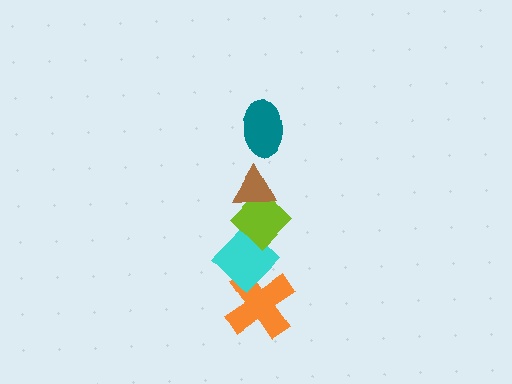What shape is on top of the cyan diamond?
The lime diamond is on top of the cyan diamond.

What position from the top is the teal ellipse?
The teal ellipse is 1st from the top.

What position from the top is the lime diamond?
The lime diamond is 3rd from the top.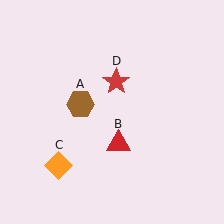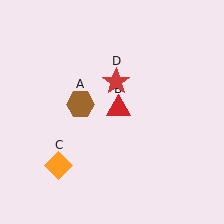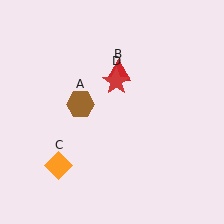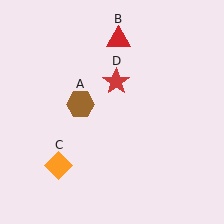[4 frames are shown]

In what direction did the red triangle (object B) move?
The red triangle (object B) moved up.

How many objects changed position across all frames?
1 object changed position: red triangle (object B).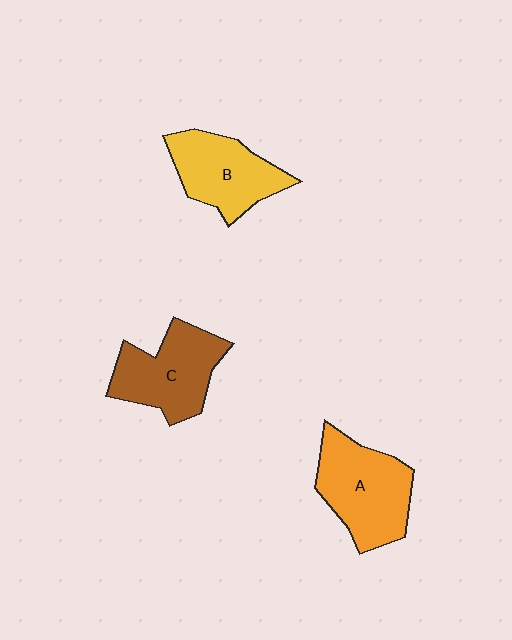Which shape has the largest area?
Shape A (orange).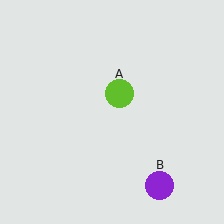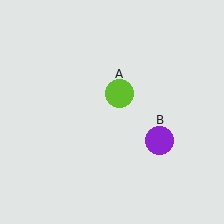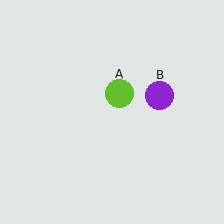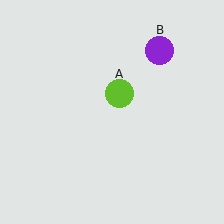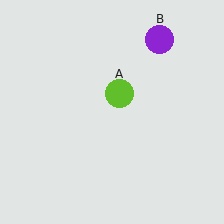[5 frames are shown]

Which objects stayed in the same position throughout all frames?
Lime circle (object A) remained stationary.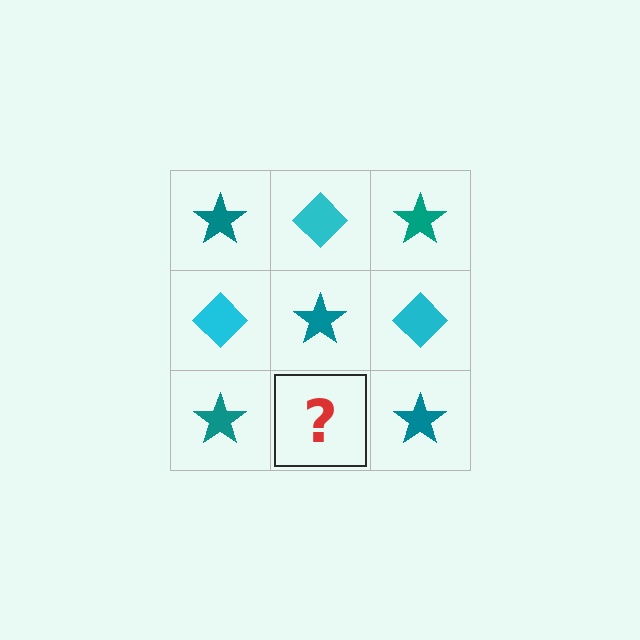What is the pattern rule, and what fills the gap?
The rule is that it alternates teal star and cyan diamond in a checkerboard pattern. The gap should be filled with a cyan diamond.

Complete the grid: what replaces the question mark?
The question mark should be replaced with a cyan diamond.